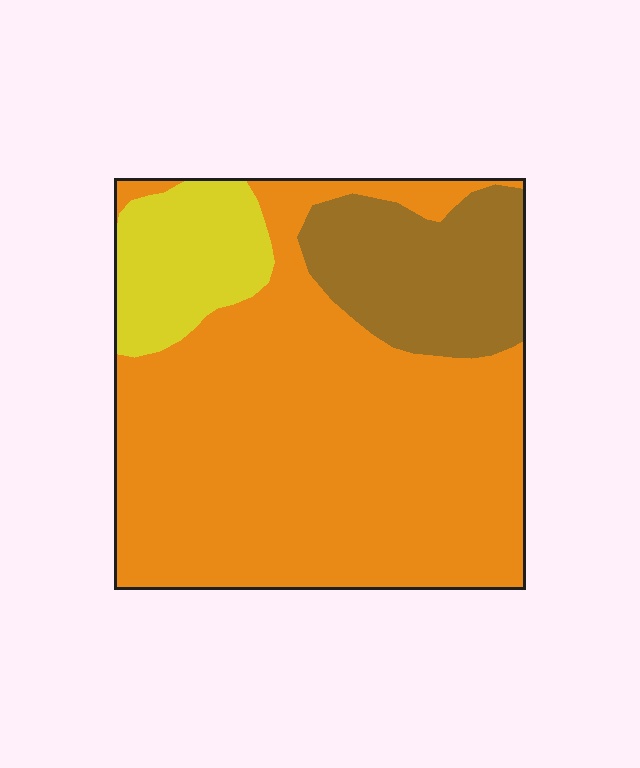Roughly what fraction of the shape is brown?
Brown covers roughly 20% of the shape.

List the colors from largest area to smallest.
From largest to smallest: orange, brown, yellow.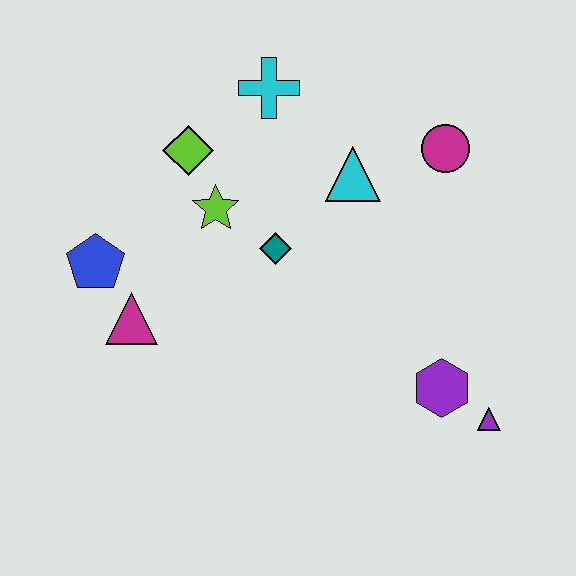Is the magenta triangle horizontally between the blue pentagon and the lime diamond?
Yes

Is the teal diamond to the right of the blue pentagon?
Yes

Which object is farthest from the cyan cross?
The purple triangle is farthest from the cyan cross.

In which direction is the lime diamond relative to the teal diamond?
The lime diamond is above the teal diamond.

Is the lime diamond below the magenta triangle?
No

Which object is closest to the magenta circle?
The cyan triangle is closest to the magenta circle.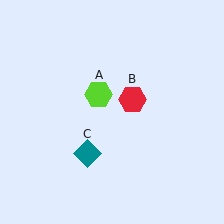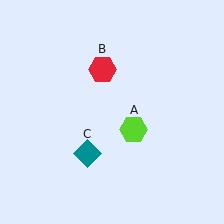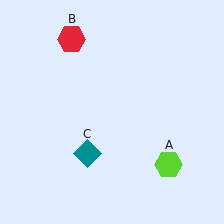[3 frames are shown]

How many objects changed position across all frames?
2 objects changed position: lime hexagon (object A), red hexagon (object B).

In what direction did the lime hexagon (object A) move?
The lime hexagon (object A) moved down and to the right.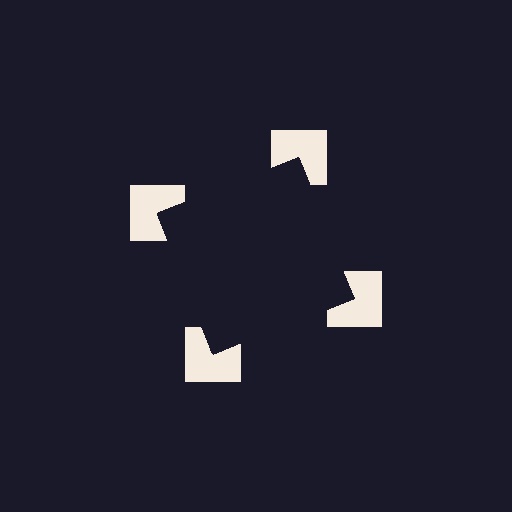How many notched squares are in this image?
There are 4 — one at each vertex of the illusory square.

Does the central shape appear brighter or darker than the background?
It typically appears slightly darker than the background, even though no actual brightness change is drawn.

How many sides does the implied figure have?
4 sides.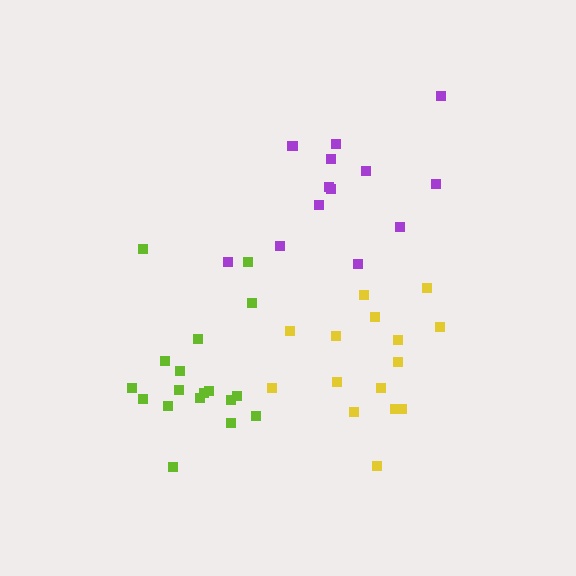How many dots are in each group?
Group 1: 13 dots, Group 2: 15 dots, Group 3: 18 dots (46 total).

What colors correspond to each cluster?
The clusters are colored: purple, yellow, lime.